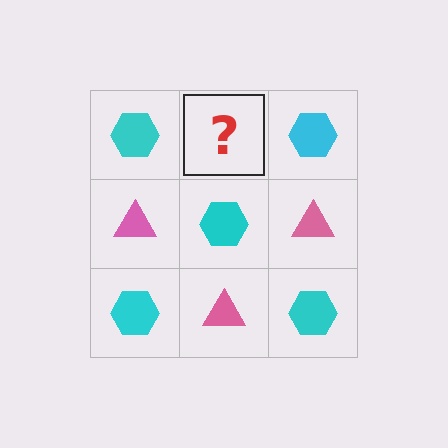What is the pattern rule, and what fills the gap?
The rule is that it alternates cyan hexagon and pink triangle in a checkerboard pattern. The gap should be filled with a pink triangle.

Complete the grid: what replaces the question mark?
The question mark should be replaced with a pink triangle.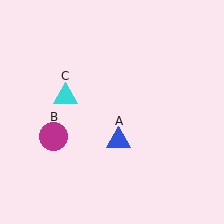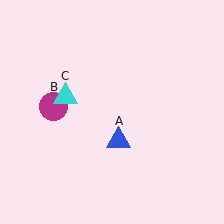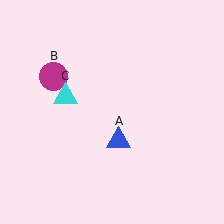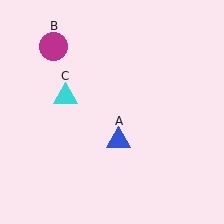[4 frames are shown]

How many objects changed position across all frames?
1 object changed position: magenta circle (object B).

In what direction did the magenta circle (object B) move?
The magenta circle (object B) moved up.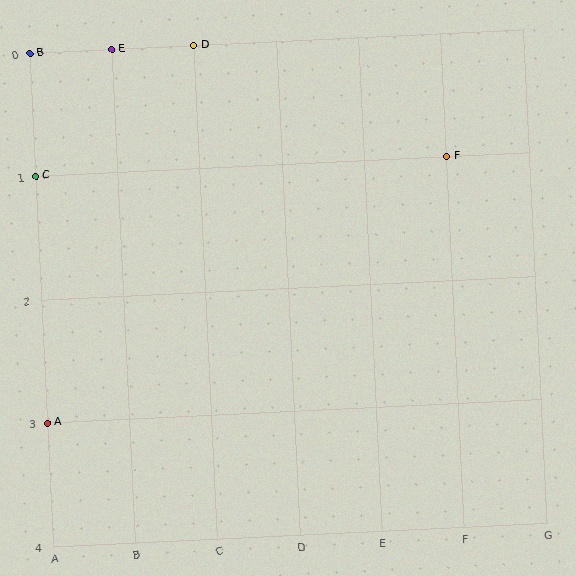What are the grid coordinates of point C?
Point C is at grid coordinates (A, 1).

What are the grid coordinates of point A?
Point A is at grid coordinates (A, 3).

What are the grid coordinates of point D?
Point D is at grid coordinates (C, 0).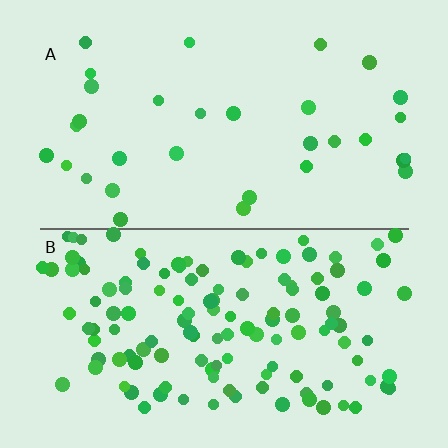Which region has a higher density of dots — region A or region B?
B (the bottom).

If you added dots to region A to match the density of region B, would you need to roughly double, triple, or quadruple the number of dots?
Approximately quadruple.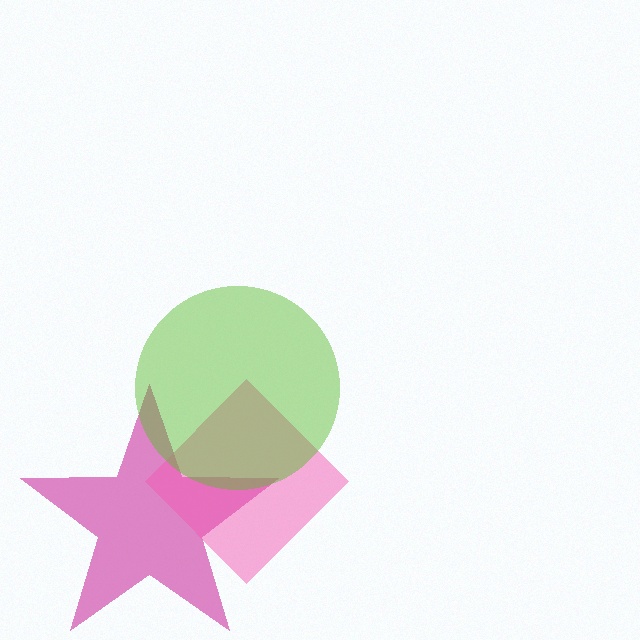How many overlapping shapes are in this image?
There are 3 overlapping shapes in the image.